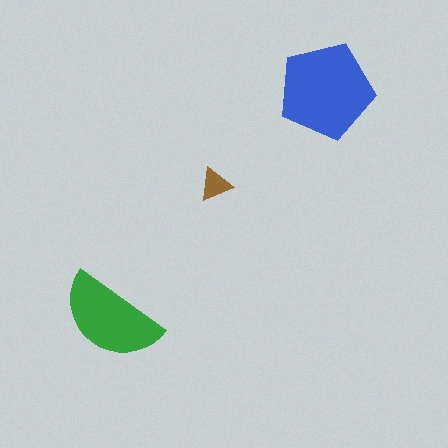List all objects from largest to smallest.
The blue pentagon, the green semicircle, the brown triangle.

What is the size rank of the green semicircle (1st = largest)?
2nd.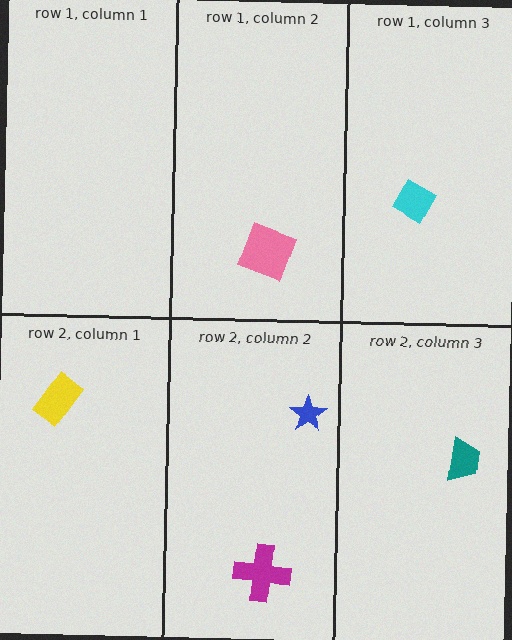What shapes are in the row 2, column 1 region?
The yellow rectangle.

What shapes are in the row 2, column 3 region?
The teal trapezoid.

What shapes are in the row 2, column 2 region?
The magenta cross, the blue star.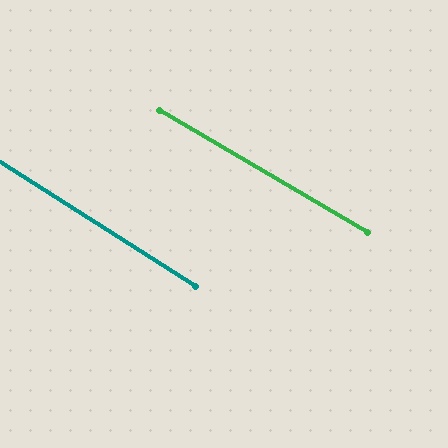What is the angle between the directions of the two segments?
Approximately 2 degrees.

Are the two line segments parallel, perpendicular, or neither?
Parallel — their directions differ by only 1.9°.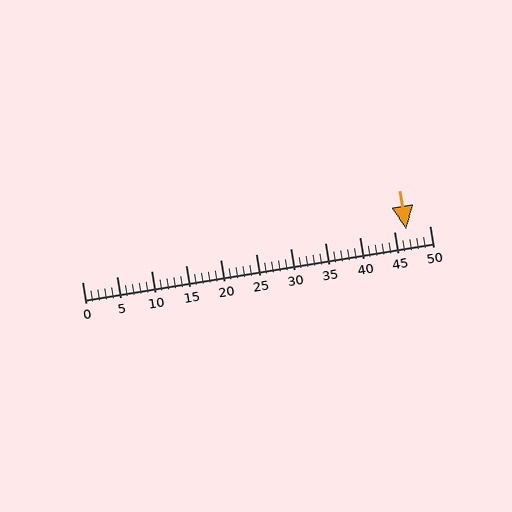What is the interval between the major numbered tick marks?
The major tick marks are spaced 5 units apart.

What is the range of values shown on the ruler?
The ruler shows values from 0 to 50.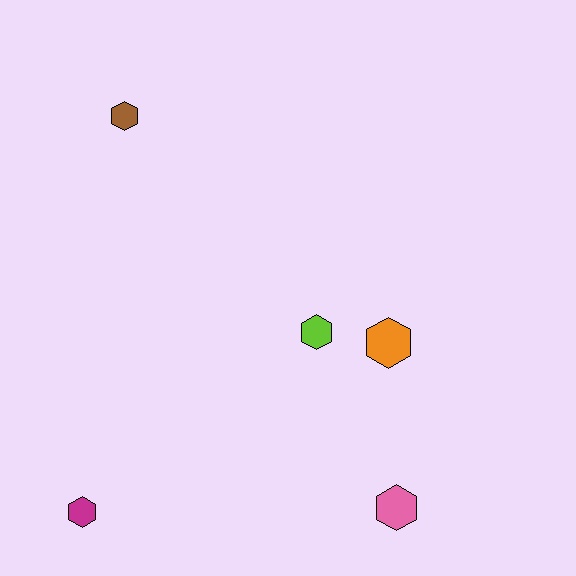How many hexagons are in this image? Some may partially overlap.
There are 5 hexagons.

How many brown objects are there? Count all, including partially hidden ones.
There is 1 brown object.